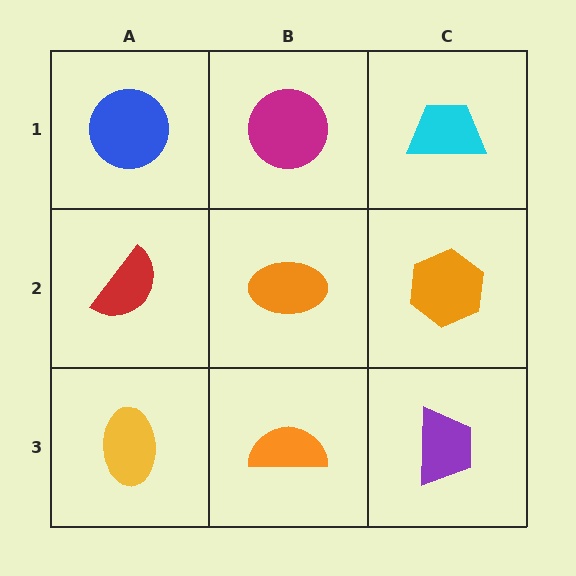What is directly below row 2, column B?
An orange semicircle.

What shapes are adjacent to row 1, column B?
An orange ellipse (row 2, column B), a blue circle (row 1, column A), a cyan trapezoid (row 1, column C).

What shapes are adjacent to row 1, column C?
An orange hexagon (row 2, column C), a magenta circle (row 1, column B).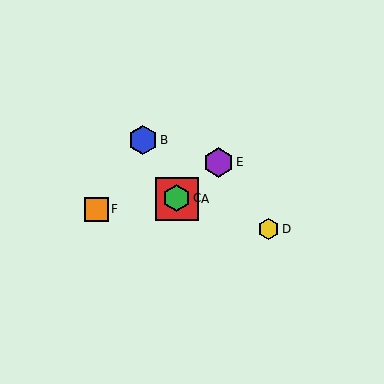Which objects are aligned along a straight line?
Objects A, B, C are aligned along a straight line.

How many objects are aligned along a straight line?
3 objects (A, B, C) are aligned along a straight line.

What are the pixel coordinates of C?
Object C is at (176, 198).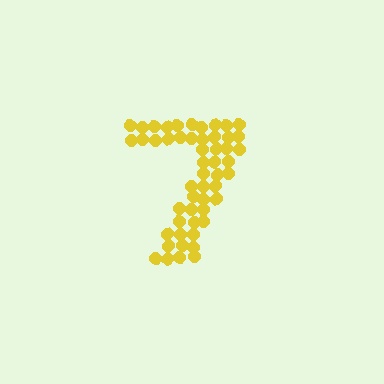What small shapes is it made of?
It is made of small circles.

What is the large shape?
The large shape is the digit 7.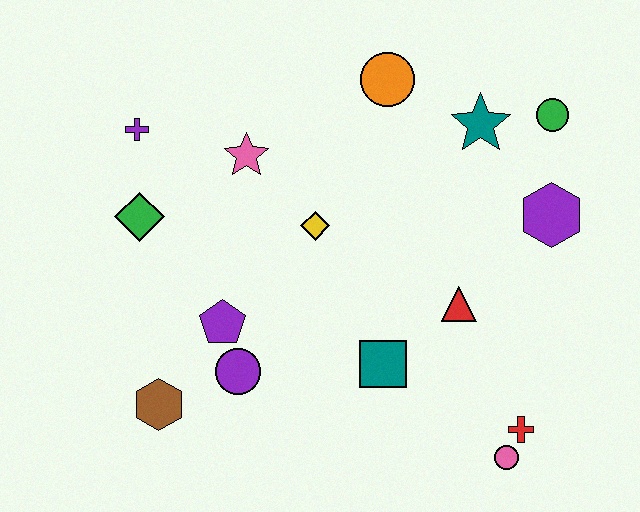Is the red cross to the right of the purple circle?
Yes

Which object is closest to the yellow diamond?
The pink star is closest to the yellow diamond.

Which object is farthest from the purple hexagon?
The brown hexagon is farthest from the purple hexagon.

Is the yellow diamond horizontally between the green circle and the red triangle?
No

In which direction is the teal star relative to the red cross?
The teal star is above the red cross.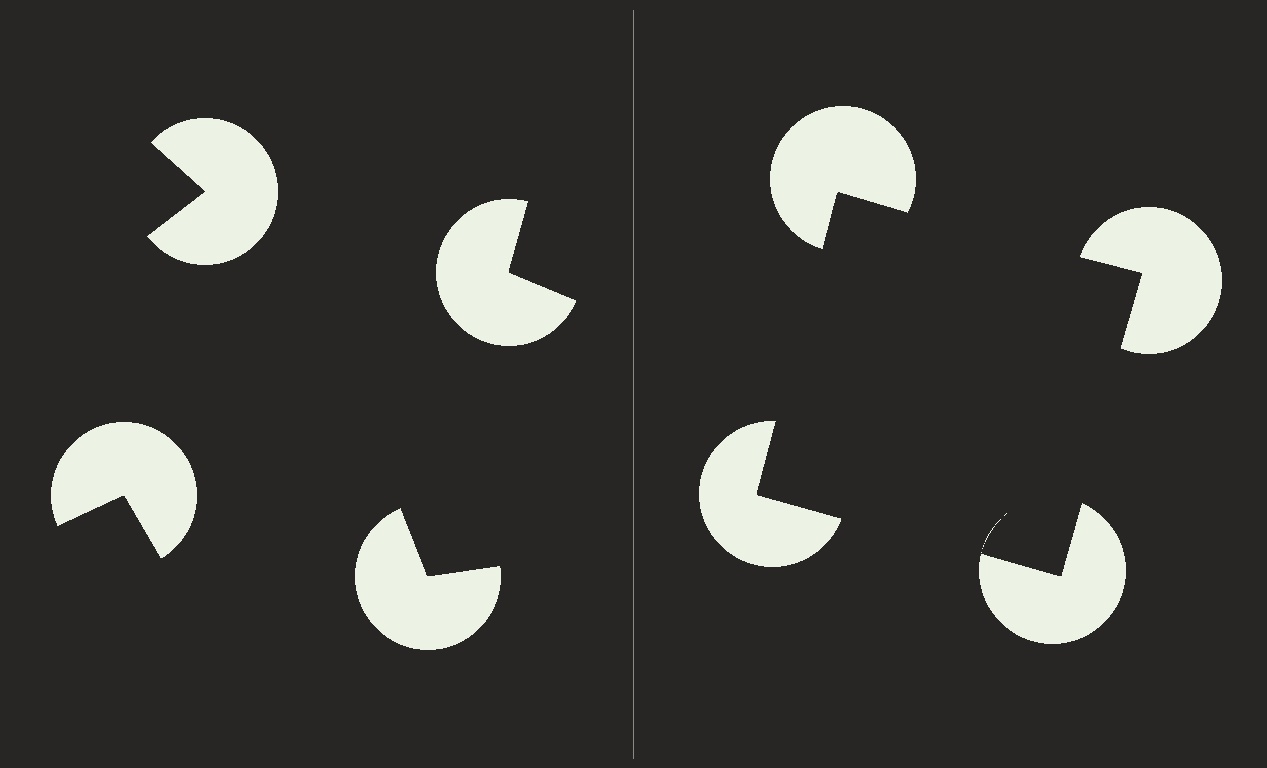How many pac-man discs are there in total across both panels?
8 — 4 on each side.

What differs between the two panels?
The pac-man discs are positioned identically on both sides; only the wedge orientations differ. On the right they align to a square; on the left they are misaligned.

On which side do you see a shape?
An illusory square appears on the right side. On the left side the wedge cuts are rotated, so no coherent shape forms.